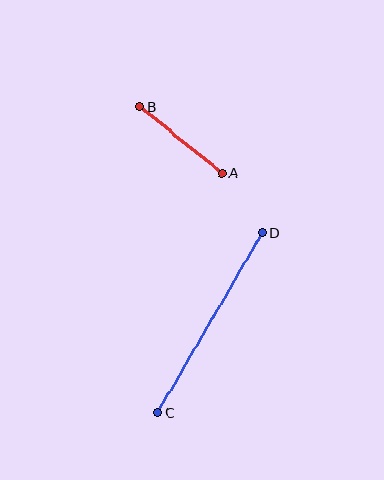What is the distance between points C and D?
The distance is approximately 208 pixels.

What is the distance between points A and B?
The distance is approximately 105 pixels.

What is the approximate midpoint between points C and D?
The midpoint is at approximately (210, 322) pixels.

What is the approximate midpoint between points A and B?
The midpoint is at approximately (181, 140) pixels.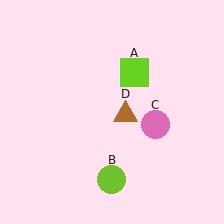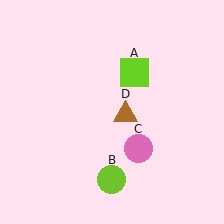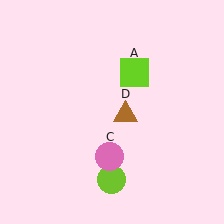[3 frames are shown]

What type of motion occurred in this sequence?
The pink circle (object C) rotated clockwise around the center of the scene.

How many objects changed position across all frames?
1 object changed position: pink circle (object C).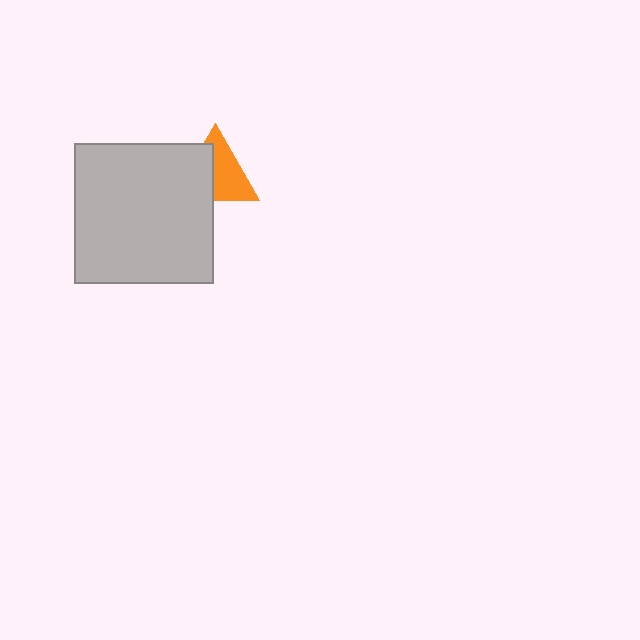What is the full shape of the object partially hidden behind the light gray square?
The partially hidden object is an orange triangle.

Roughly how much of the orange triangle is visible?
About half of it is visible (roughly 56%).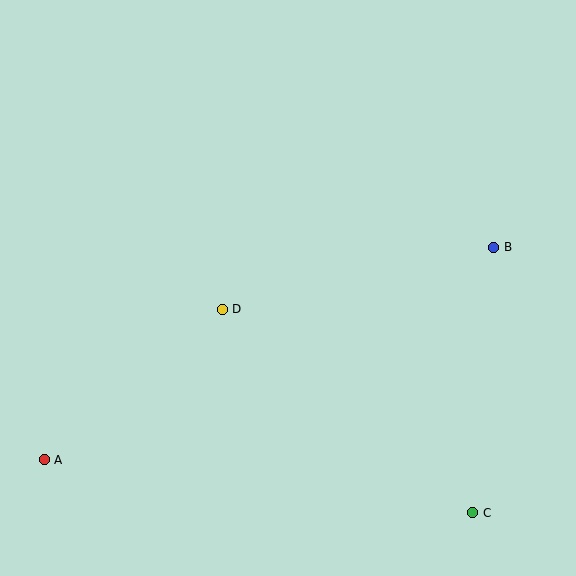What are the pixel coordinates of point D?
Point D is at (222, 309).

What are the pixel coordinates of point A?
Point A is at (44, 460).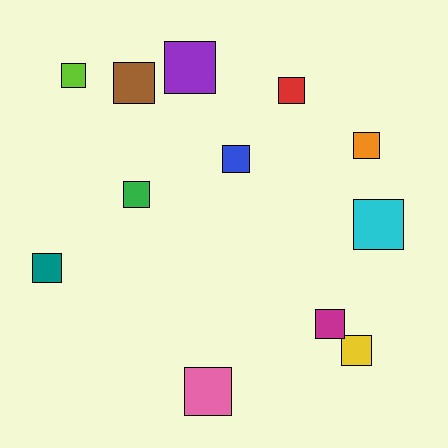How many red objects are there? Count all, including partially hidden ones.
There is 1 red object.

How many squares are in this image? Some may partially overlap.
There are 12 squares.